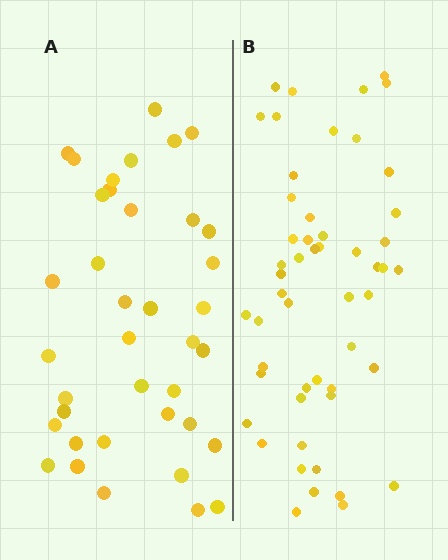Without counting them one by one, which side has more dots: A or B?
Region B (the right region) has more dots.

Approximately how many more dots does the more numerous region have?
Region B has approximately 15 more dots than region A.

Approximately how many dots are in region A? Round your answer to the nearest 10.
About 40 dots. (The exact count is 38, which rounds to 40.)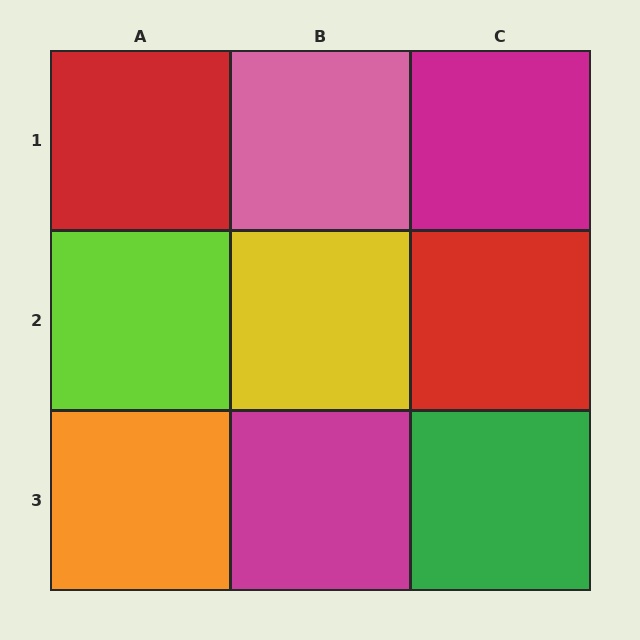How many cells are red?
2 cells are red.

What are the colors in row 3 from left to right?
Orange, magenta, green.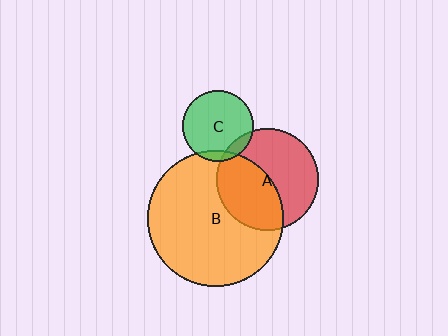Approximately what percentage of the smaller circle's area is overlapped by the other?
Approximately 10%.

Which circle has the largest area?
Circle B (orange).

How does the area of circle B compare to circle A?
Approximately 1.8 times.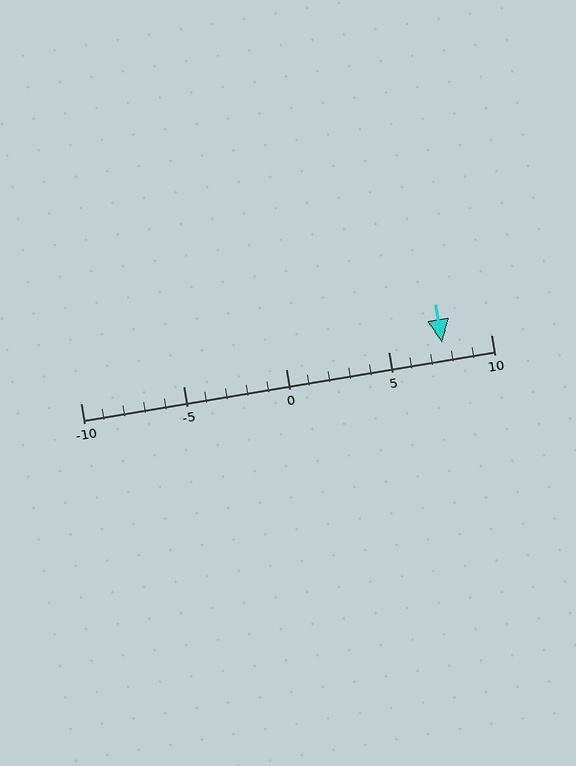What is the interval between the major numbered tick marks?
The major tick marks are spaced 5 units apart.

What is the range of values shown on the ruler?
The ruler shows values from -10 to 10.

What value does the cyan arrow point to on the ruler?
The cyan arrow points to approximately 8.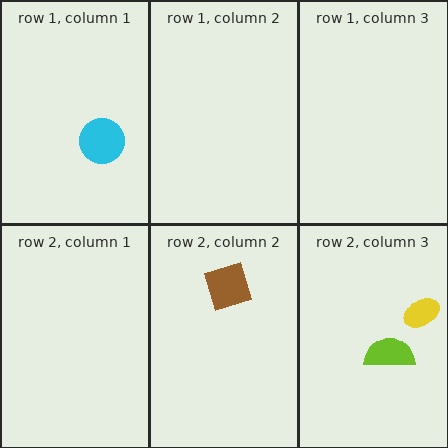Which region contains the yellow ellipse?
The row 2, column 3 region.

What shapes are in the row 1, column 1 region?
The cyan circle.